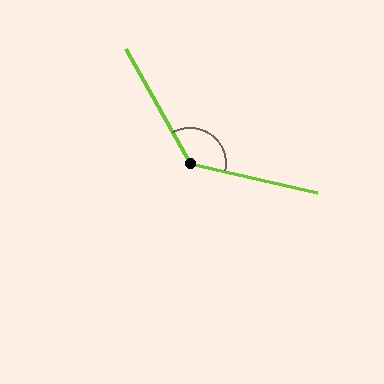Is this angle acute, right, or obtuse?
It is obtuse.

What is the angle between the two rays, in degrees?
Approximately 132 degrees.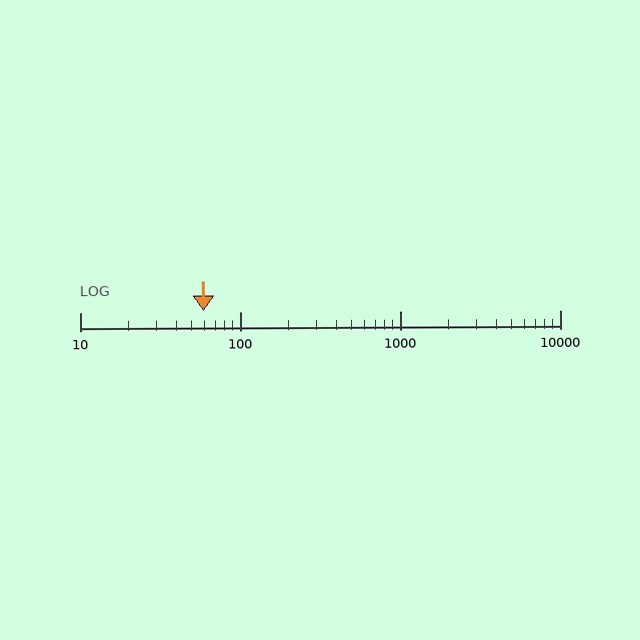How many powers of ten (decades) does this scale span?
The scale spans 3 decades, from 10 to 10000.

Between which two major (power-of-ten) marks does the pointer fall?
The pointer is between 10 and 100.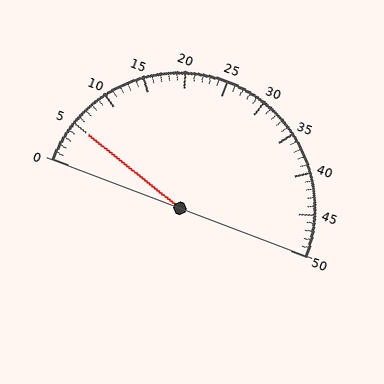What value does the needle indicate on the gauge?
The needle indicates approximately 5.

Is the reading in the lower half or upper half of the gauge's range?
The reading is in the lower half of the range (0 to 50).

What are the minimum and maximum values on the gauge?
The gauge ranges from 0 to 50.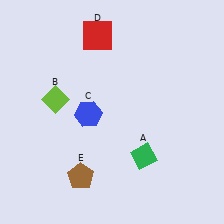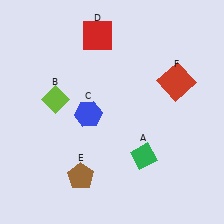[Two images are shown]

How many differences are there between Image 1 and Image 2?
There is 1 difference between the two images.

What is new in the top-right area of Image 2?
A red square (F) was added in the top-right area of Image 2.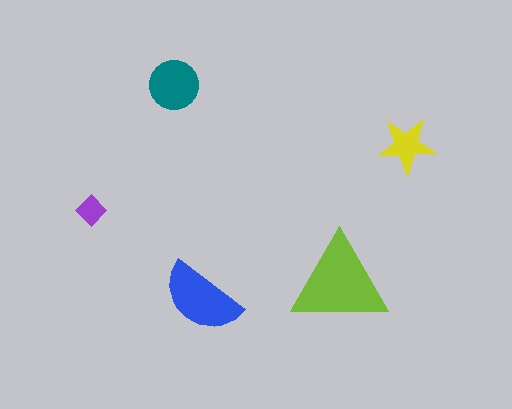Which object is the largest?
The lime triangle.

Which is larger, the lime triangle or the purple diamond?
The lime triangle.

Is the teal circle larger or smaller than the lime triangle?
Smaller.